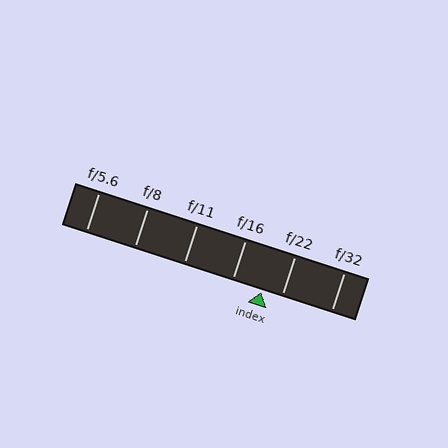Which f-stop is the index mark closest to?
The index mark is closest to f/22.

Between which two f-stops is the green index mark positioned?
The index mark is between f/16 and f/22.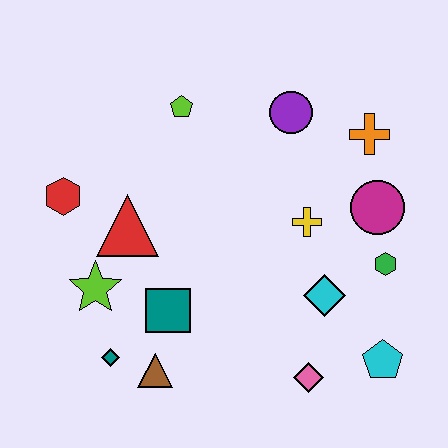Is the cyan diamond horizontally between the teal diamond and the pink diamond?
No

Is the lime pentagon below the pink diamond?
No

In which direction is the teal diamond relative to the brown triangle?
The teal diamond is to the left of the brown triangle.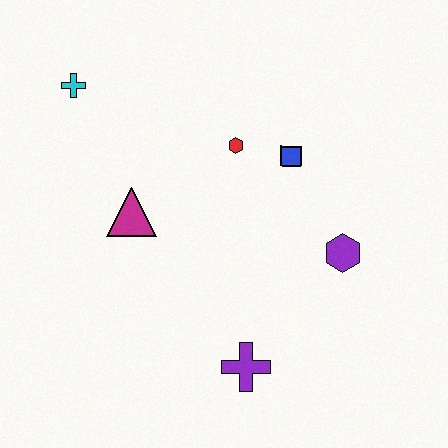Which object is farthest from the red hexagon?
The purple cross is farthest from the red hexagon.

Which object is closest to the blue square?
The red hexagon is closest to the blue square.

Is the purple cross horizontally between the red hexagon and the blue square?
Yes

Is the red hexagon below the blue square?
No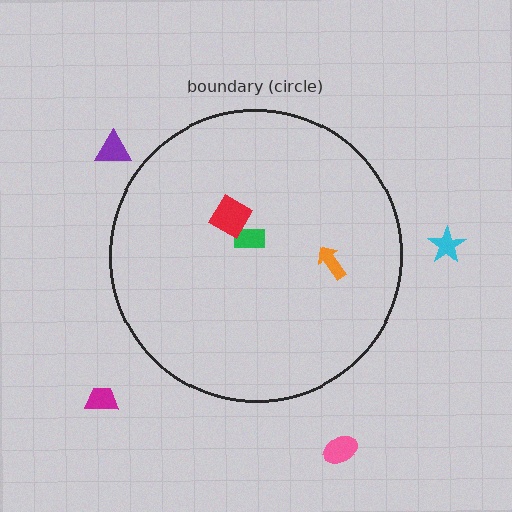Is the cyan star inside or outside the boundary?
Outside.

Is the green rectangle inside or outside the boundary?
Inside.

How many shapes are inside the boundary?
3 inside, 4 outside.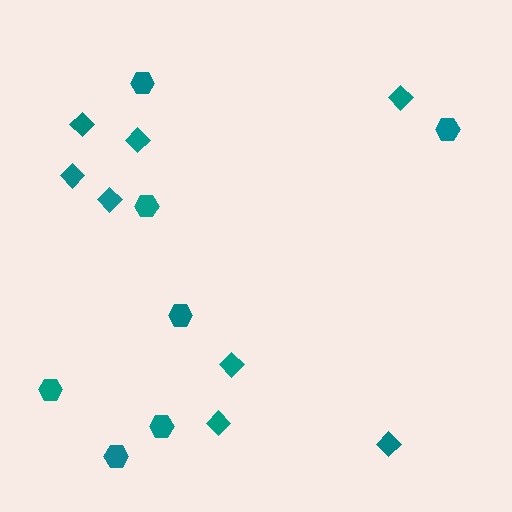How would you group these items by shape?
There are 2 groups: one group of hexagons (7) and one group of diamonds (8).